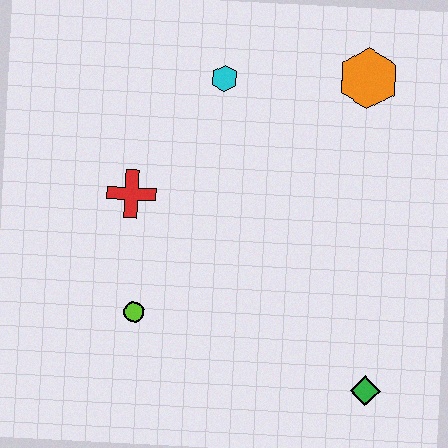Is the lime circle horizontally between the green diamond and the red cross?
Yes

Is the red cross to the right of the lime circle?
No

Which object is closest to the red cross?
The lime circle is closest to the red cross.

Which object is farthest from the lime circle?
The orange hexagon is farthest from the lime circle.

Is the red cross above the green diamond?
Yes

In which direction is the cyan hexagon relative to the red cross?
The cyan hexagon is above the red cross.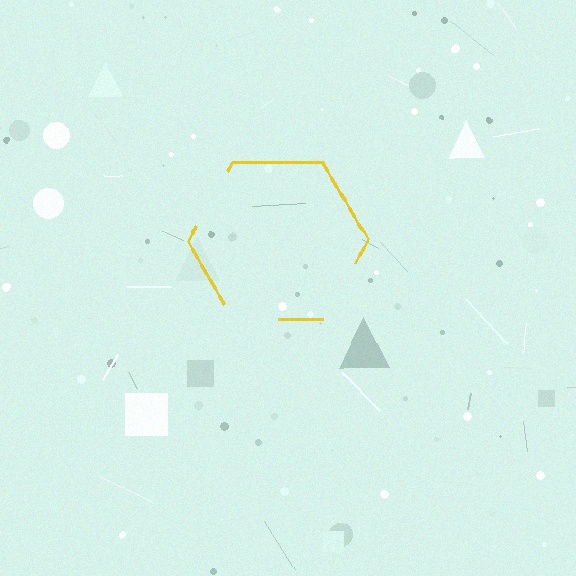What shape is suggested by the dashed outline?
The dashed outline suggests a hexagon.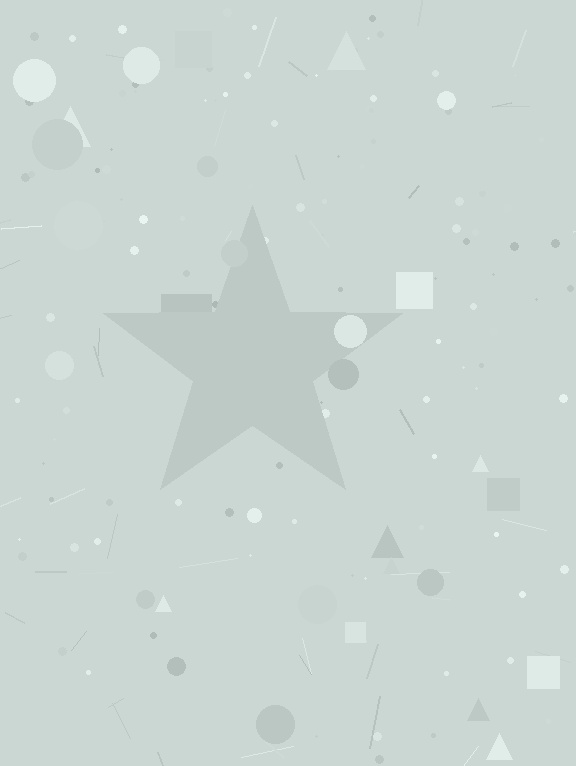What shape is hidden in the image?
A star is hidden in the image.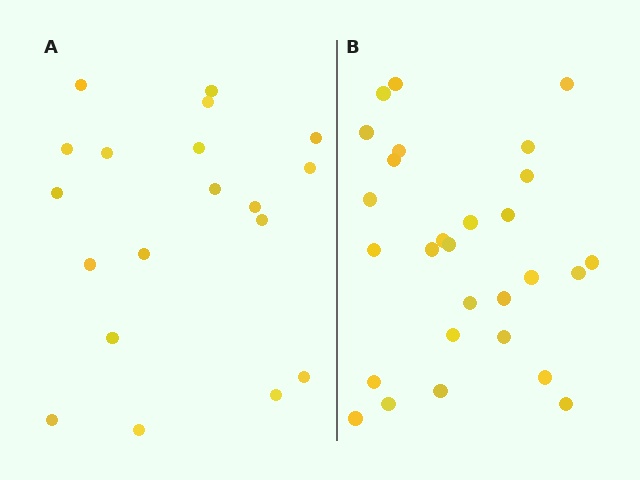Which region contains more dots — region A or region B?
Region B (the right region) has more dots.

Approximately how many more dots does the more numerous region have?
Region B has roughly 8 or so more dots than region A.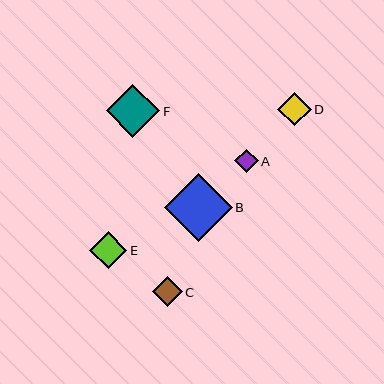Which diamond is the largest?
Diamond B is the largest with a size of approximately 68 pixels.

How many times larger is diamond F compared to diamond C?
Diamond F is approximately 1.8 times the size of diamond C.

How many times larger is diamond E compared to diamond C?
Diamond E is approximately 1.2 times the size of diamond C.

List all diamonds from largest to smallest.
From largest to smallest: B, F, E, D, C, A.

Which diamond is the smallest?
Diamond A is the smallest with a size of approximately 23 pixels.